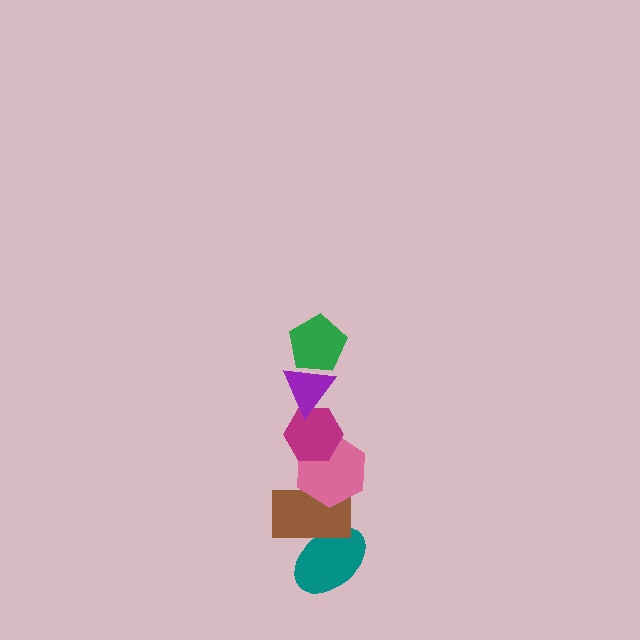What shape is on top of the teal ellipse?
The brown rectangle is on top of the teal ellipse.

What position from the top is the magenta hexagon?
The magenta hexagon is 3rd from the top.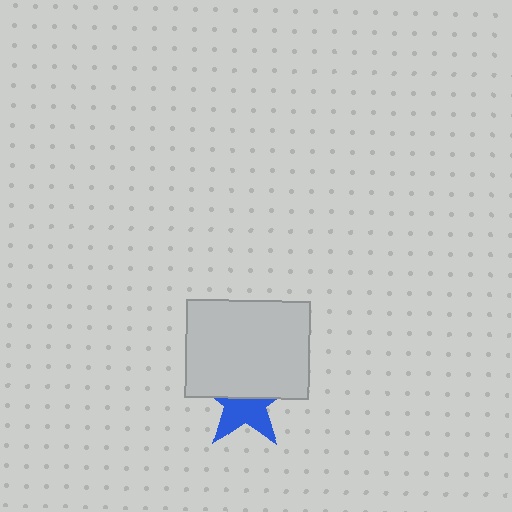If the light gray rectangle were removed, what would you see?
You would see the complete blue star.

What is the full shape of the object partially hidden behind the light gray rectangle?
The partially hidden object is a blue star.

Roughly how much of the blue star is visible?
About half of it is visible (roughly 48%).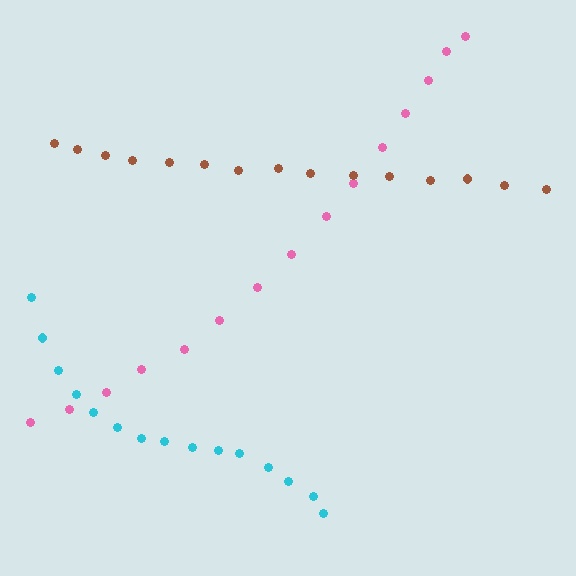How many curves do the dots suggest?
There are 3 distinct paths.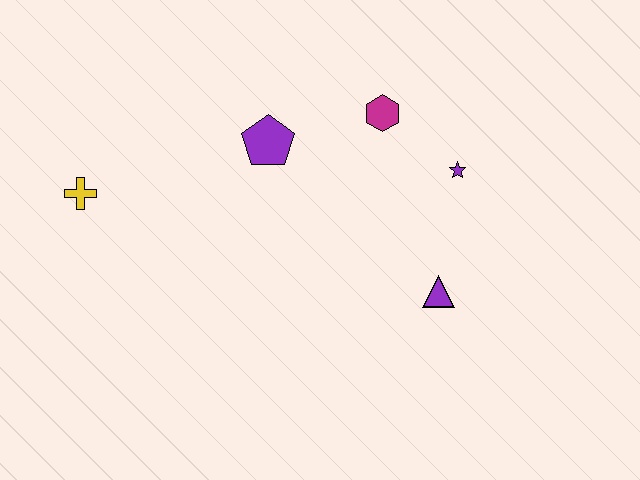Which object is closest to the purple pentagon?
The magenta hexagon is closest to the purple pentagon.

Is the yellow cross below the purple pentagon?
Yes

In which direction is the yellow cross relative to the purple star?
The yellow cross is to the left of the purple star.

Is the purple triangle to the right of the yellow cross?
Yes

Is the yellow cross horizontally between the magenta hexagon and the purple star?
No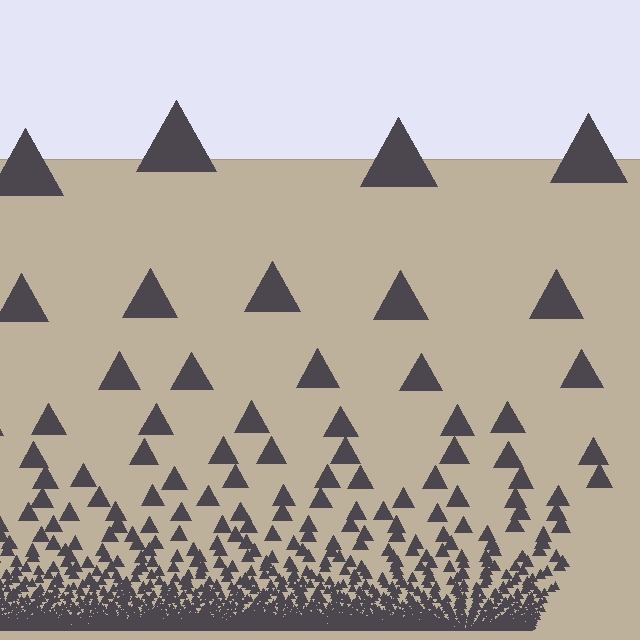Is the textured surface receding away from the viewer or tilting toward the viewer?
The surface appears to tilt toward the viewer. Texture elements get larger and sparser toward the top.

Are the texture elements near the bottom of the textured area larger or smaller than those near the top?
Smaller. The gradient is inverted — elements near the bottom are smaller and denser.